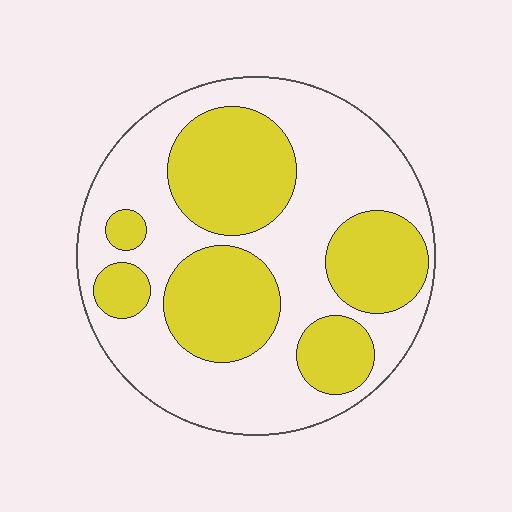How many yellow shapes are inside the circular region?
6.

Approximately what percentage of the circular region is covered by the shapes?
Approximately 40%.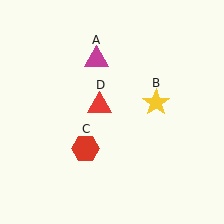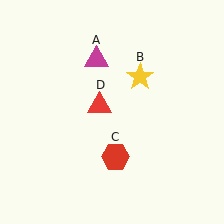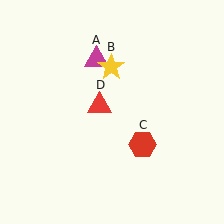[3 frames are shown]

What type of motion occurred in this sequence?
The yellow star (object B), red hexagon (object C) rotated counterclockwise around the center of the scene.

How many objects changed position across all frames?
2 objects changed position: yellow star (object B), red hexagon (object C).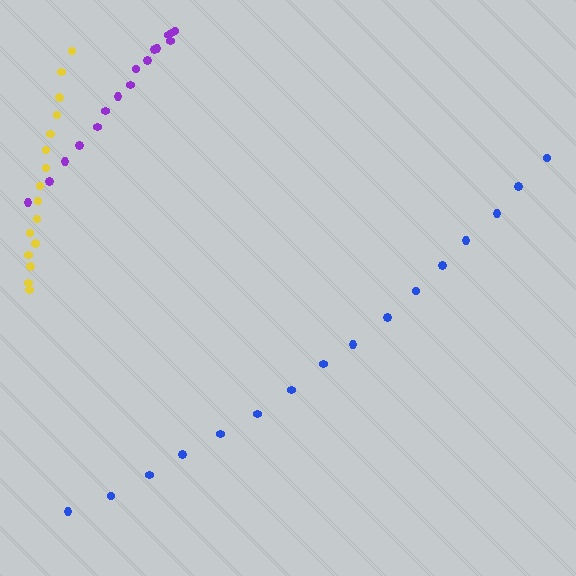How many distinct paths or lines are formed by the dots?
There are 3 distinct paths.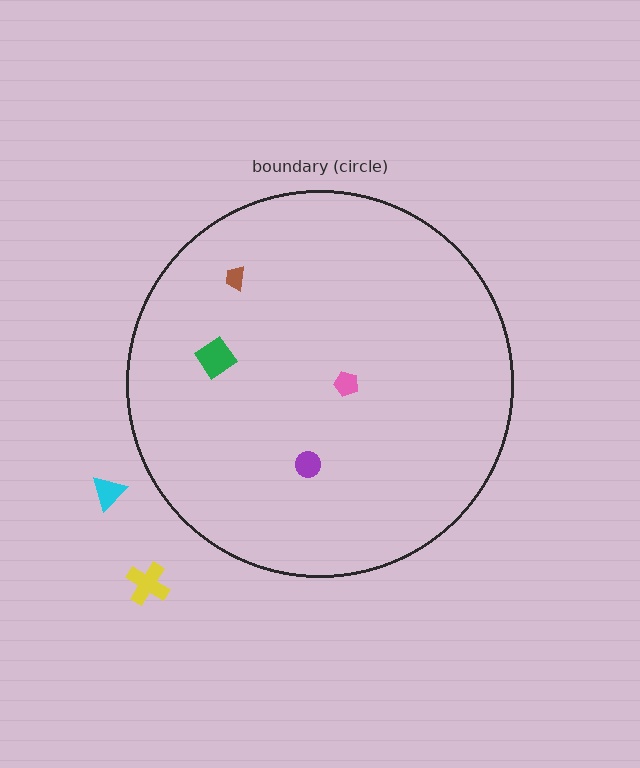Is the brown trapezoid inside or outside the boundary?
Inside.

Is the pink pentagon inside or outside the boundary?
Inside.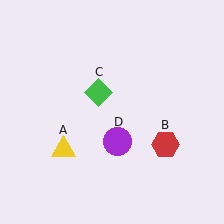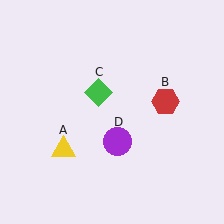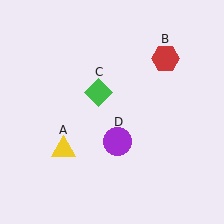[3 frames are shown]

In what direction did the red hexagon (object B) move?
The red hexagon (object B) moved up.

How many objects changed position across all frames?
1 object changed position: red hexagon (object B).